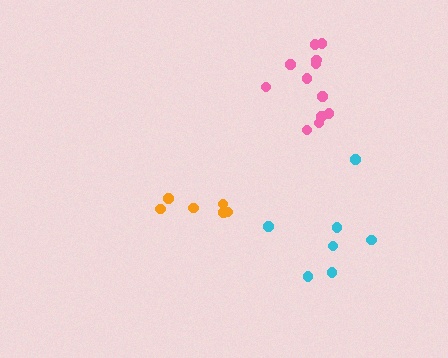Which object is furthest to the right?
The cyan cluster is rightmost.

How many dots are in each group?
Group 1: 7 dots, Group 2: 6 dots, Group 3: 12 dots (25 total).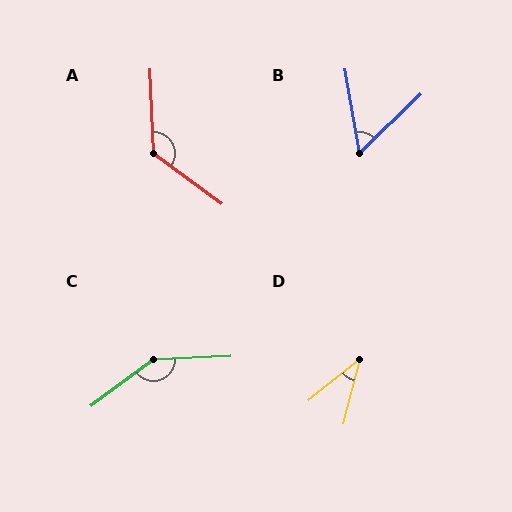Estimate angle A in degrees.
Approximately 129 degrees.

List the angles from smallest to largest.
D (37°), B (55°), A (129°), C (145°).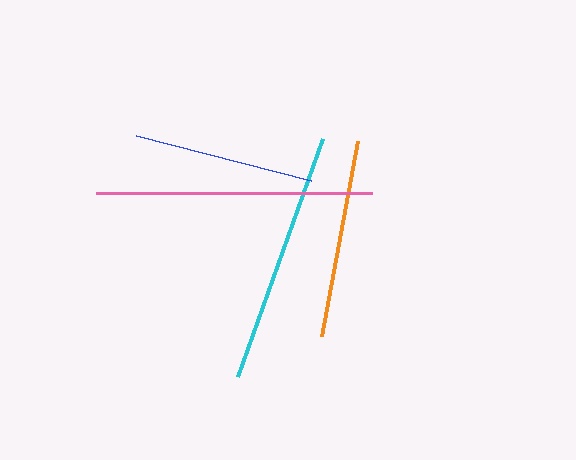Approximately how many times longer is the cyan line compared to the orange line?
The cyan line is approximately 1.3 times the length of the orange line.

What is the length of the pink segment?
The pink segment is approximately 276 pixels long.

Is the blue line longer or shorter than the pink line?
The pink line is longer than the blue line.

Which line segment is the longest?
The pink line is the longest at approximately 276 pixels.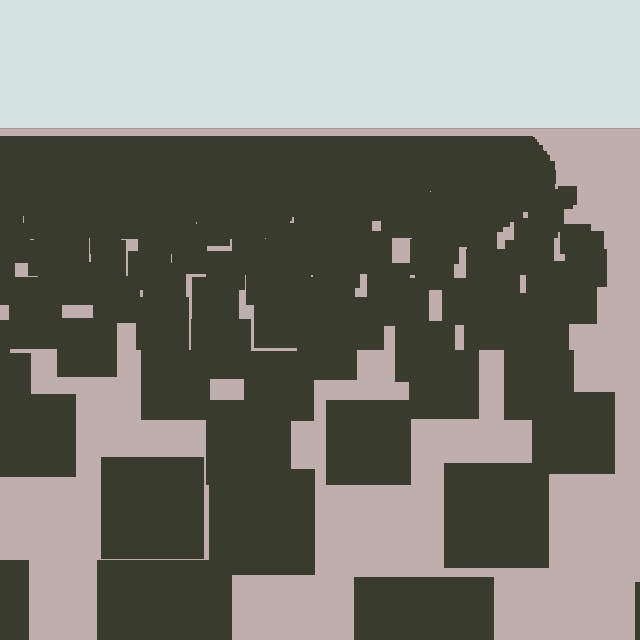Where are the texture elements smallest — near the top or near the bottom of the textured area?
Near the top.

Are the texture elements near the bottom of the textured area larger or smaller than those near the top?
Larger. Near the bottom, elements are closer to the viewer and appear at a bigger on-screen size.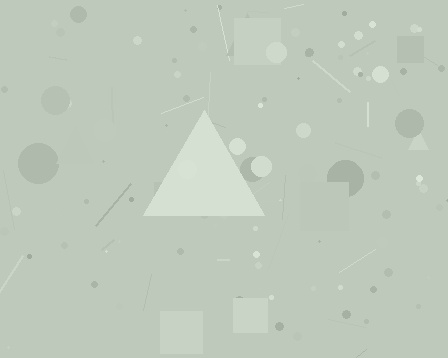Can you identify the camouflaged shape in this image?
The camouflaged shape is a triangle.